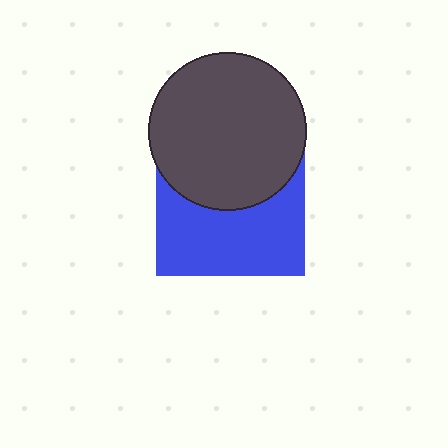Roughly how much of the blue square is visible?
About half of it is visible (roughly 53%).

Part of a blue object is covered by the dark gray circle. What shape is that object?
It is a square.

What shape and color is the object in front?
The object in front is a dark gray circle.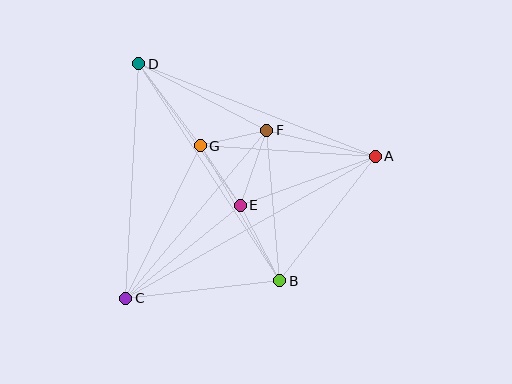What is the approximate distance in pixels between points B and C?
The distance between B and C is approximately 155 pixels.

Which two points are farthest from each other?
Points A and C are farthest from each other.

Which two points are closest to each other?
Points F and G are closest to each other.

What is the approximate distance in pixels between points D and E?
The distance between D and E is approximately 174 pixels.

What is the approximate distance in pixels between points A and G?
The distance between A and G is approximately 175 pixels.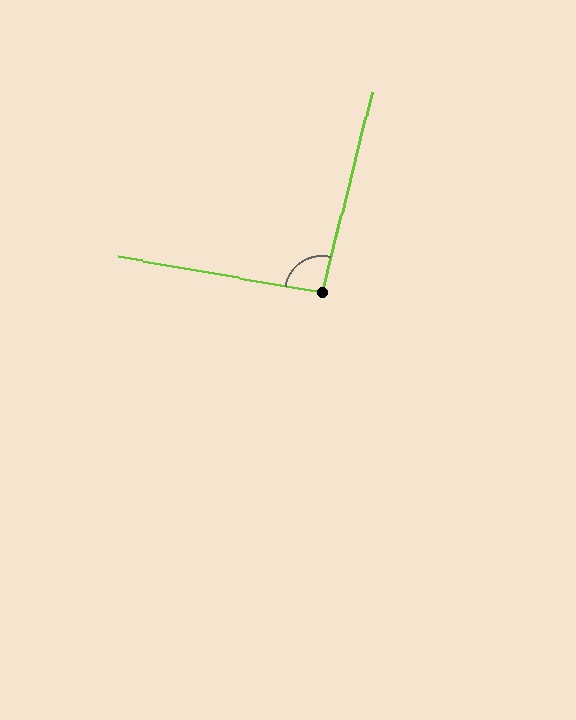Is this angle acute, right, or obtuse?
It is approximately a right angle.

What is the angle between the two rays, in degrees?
Approximately 94 degrees.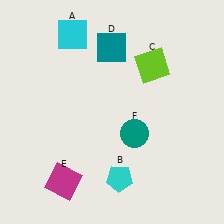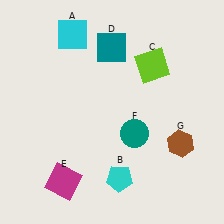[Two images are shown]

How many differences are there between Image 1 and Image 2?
There is 1 difference between the two images.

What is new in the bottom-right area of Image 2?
A brown hexagon (G) was added in the bottom-right area of Image 2.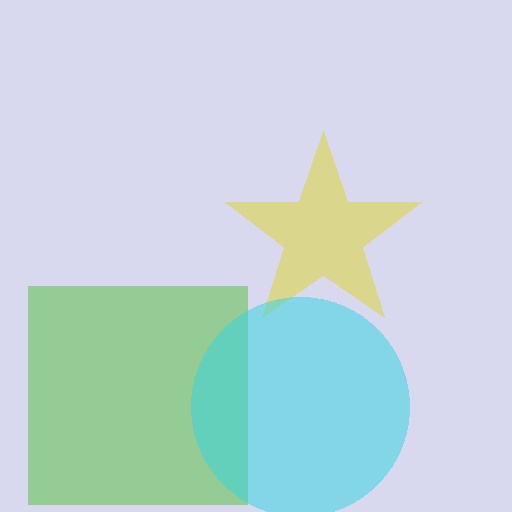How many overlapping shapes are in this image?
There are 3 overlapping shapes in the image.